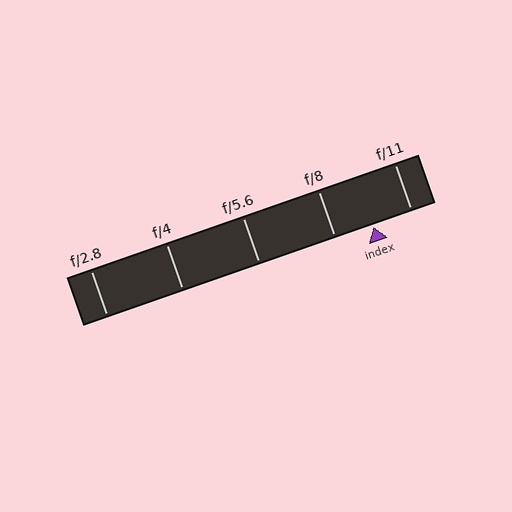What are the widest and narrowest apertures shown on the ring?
The widest aperture shown is f/2.8 and the narrowest is f/11.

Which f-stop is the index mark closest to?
The index mark is closest to f/11.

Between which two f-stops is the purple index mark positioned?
The index mark is between f/8 and f/11.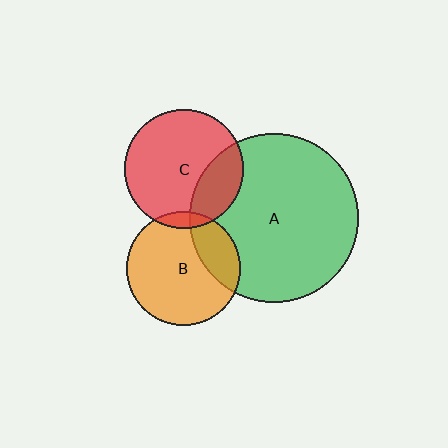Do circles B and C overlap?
Yes.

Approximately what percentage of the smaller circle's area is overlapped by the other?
Approximately 5%.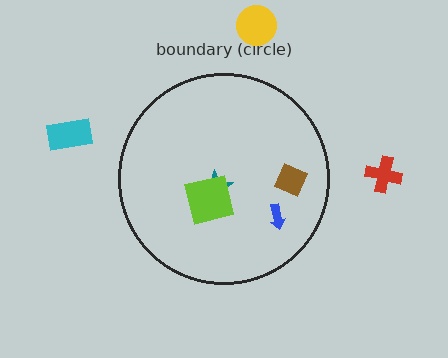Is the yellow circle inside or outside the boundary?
Outside.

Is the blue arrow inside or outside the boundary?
Inside.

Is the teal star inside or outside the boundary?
Inside.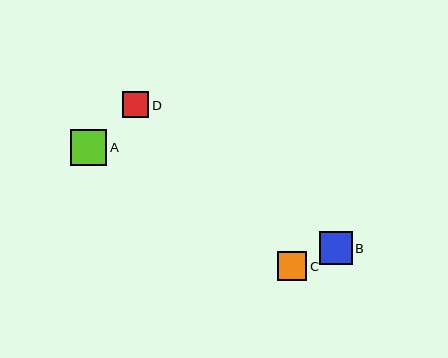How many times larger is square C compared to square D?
Square C is approximately 1.1 times the size of square D.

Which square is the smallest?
Square D is the smallest with a size of approximately 26 pixels.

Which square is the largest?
Square A is the largest with a size of approximately 37 pixels.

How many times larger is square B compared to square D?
Square B is approximately 1.2 times the size of square D.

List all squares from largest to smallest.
From largest to smallest: A, B, C, D.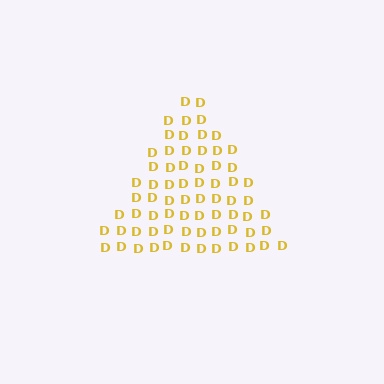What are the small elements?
The small elements are letter D's.